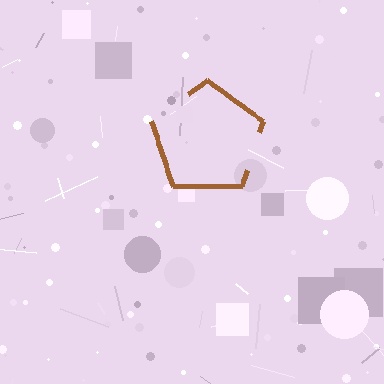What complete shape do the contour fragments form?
The contour fragments form a pentagon.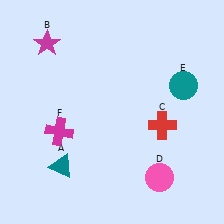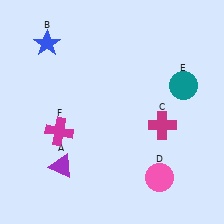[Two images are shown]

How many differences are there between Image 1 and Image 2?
There are 3 differences between the two images.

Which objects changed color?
A changed from teal to purple. B changed from magenta to blue. C changed from red to magenta.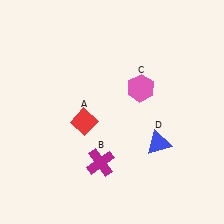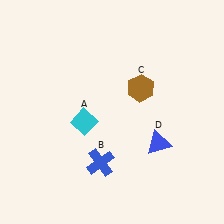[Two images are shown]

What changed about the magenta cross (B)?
In Image 1, B is magenta. In Image 2, it changed to blue.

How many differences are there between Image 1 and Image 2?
There are 3 differences between the two images.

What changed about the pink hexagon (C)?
In Image 1, C is pink. In Image 2, it changed to brown.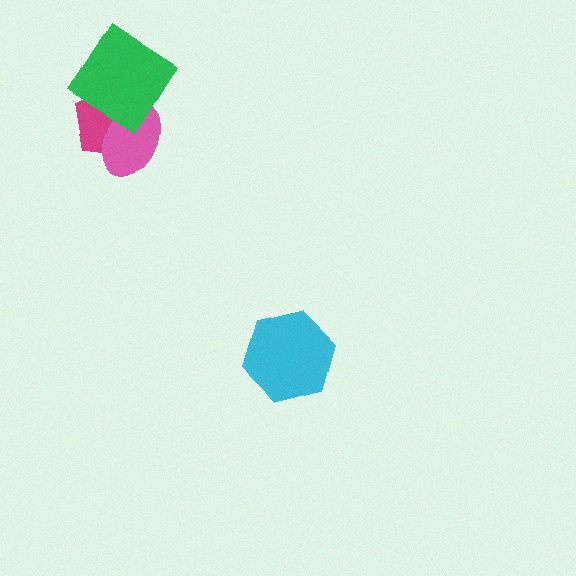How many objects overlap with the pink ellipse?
2 objects overlap with the pink ellipse.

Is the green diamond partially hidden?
No, no other shape covers it.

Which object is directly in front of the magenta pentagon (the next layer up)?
The pink ellipse is directly in front of the magenta pentagon.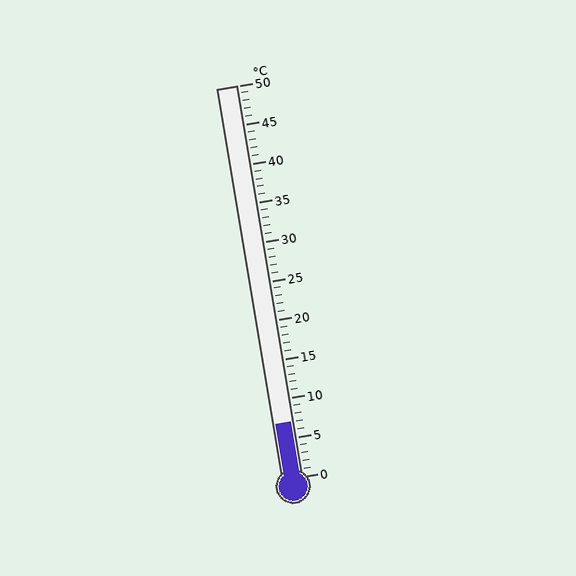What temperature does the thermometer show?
The thermometer shows approximately 7°C.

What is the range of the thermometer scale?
The thermometer scale ranges from 0°C to 50°C.